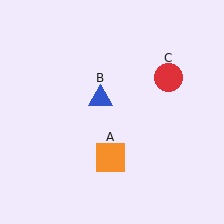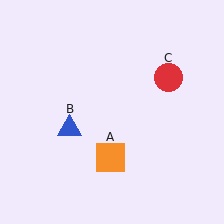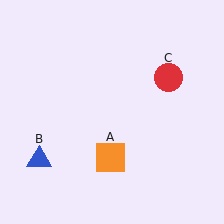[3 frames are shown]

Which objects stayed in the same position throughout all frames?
Orange square (object A) and red circle (object C) remained stationary.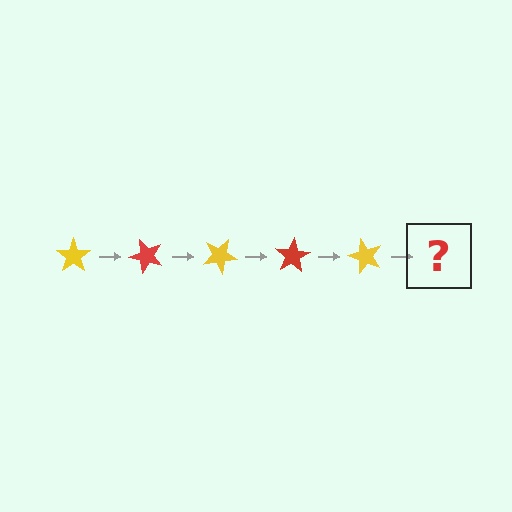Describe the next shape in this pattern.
It should be a red star, rotated 250 degrees from the start.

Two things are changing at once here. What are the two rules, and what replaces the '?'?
The two rules are that it rotates 50 degrees each step and the color cycles through yellow and red. The '?' should be a red star, rotated 250 degrees from the start.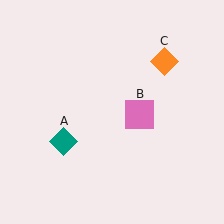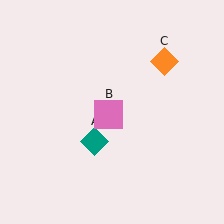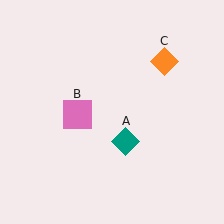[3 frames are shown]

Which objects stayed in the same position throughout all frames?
Orange diamond (object C) remained stationary.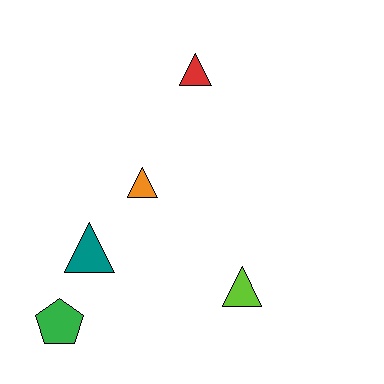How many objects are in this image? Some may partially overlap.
There are 5 objects.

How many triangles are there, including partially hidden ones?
There are 4 triangles.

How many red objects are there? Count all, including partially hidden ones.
There is 1 red object.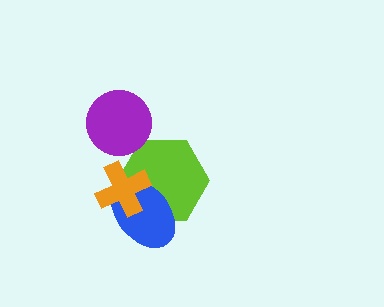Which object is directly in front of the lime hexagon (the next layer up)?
The blue ellipse is directly in front of the lime hexagon.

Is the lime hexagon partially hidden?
Yes, it is partially covered by another shape.